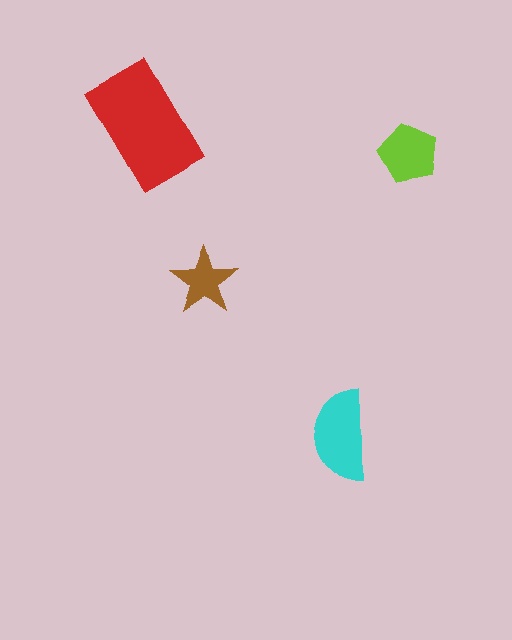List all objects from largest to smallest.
The red rectangle, the cyan semicircle, the lime pentagon, the brown star.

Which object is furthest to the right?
The lime pentagon is rightmost.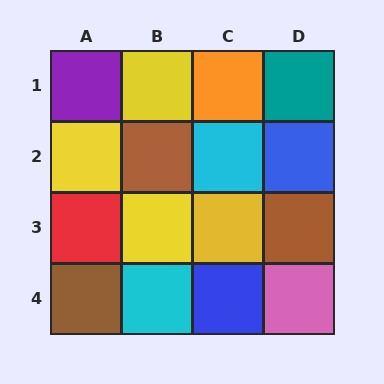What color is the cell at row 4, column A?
Brown.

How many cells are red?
1 cell is red.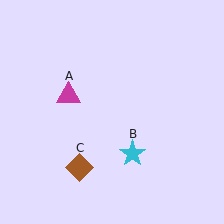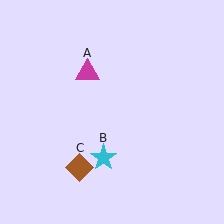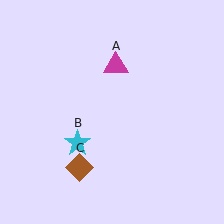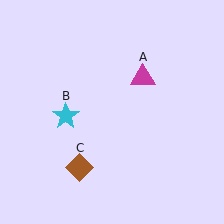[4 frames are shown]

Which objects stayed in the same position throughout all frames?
Brown diamond (object C) remained stationary.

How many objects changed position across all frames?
2 objects changed position: magenta triangle (object A), cyan star (object B).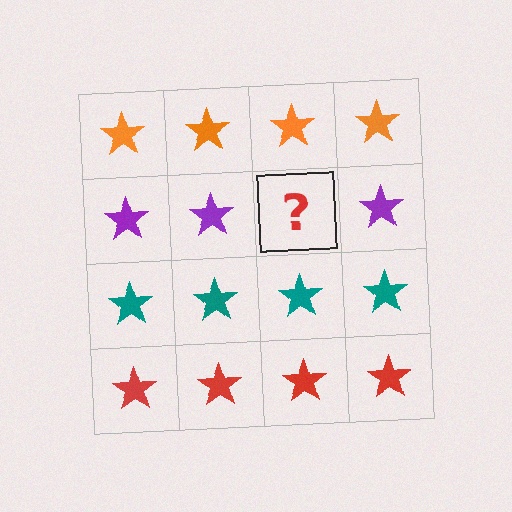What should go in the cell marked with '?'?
The missing cell should contain a purple star.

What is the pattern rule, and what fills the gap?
The rule is that each row has a consistent color. The gap should be filled with a purple star.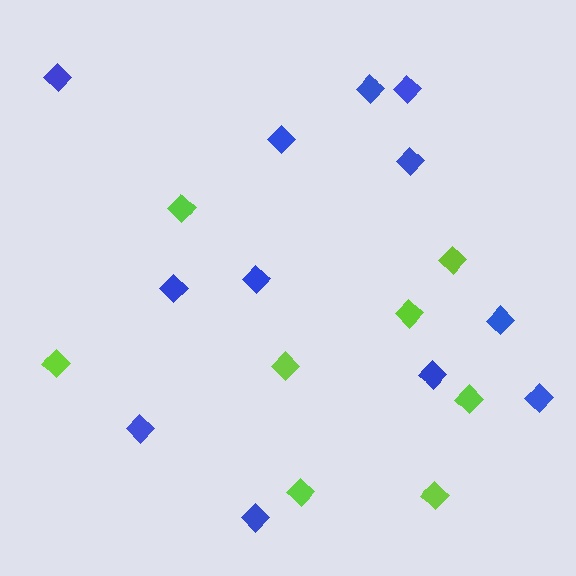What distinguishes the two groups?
There are 2 groups: one group of lime diamonds (8) and one group of blue diamonds (12).